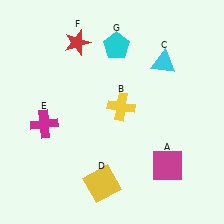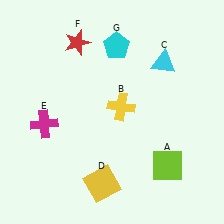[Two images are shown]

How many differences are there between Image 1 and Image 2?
There is 1 difference between the two images.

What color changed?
The square (A) changed from magenta in Image 1 to lime in Image 2.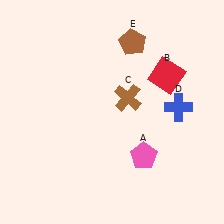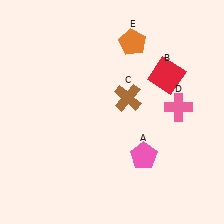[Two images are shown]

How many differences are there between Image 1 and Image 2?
There are 2 differences between the two images.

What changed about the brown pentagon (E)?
In Image 1, E is brown. In Image 2, it changed to orange.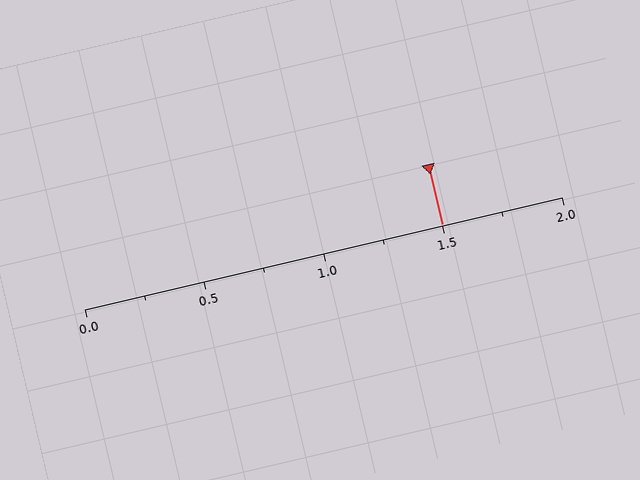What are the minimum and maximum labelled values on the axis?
The axis runs from 0.0 to 2.0.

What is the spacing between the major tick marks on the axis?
The major ticks are spaced 0.5 apart.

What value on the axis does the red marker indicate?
The marker indicates approximately 1.5.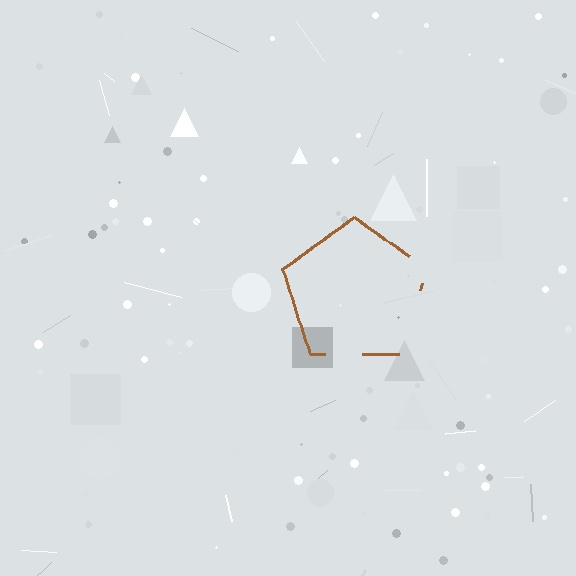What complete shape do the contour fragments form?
The contour fragments form a pentagon.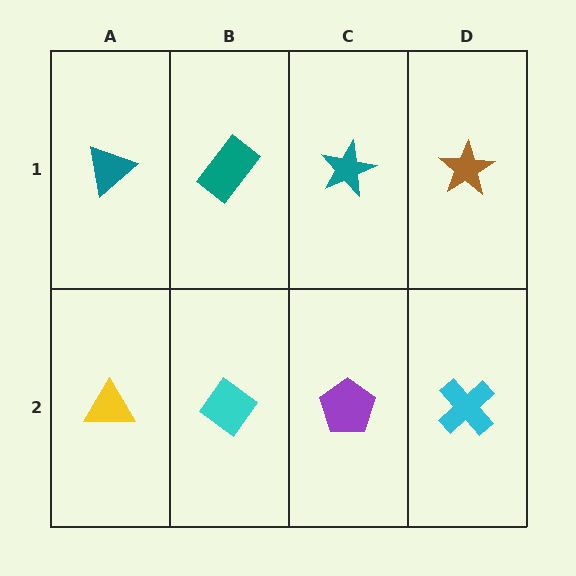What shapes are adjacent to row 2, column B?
A teal rectangle (row 1, column B), a yellow triangle (row 2, column A), a purple pentagon (row 2, column C).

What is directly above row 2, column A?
A teal triangle.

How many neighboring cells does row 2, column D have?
2.